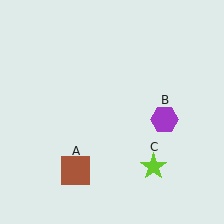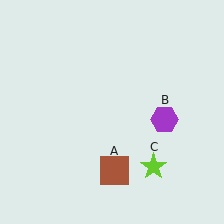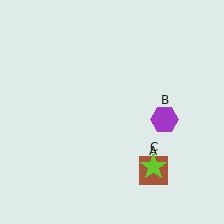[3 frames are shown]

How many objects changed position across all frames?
1 object changed position: brown square (object A).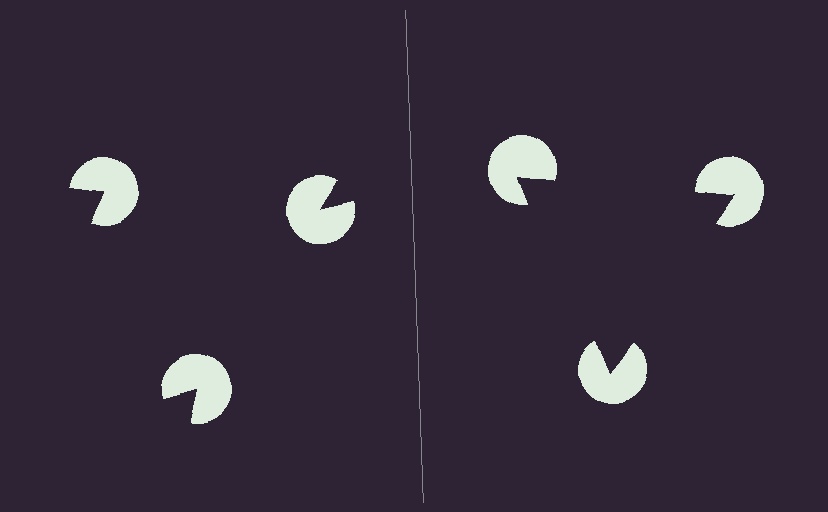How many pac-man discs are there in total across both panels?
6 — 3 on each side.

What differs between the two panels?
The pac-man discs are positioned identically on both sides; only the wedge orientations differ. On the right they align to a triangle; on the left they are misaligned.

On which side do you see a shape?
An illusory triangle appears on the right side. On the left side the wedge cuts are rotated, so no coherent shape forms.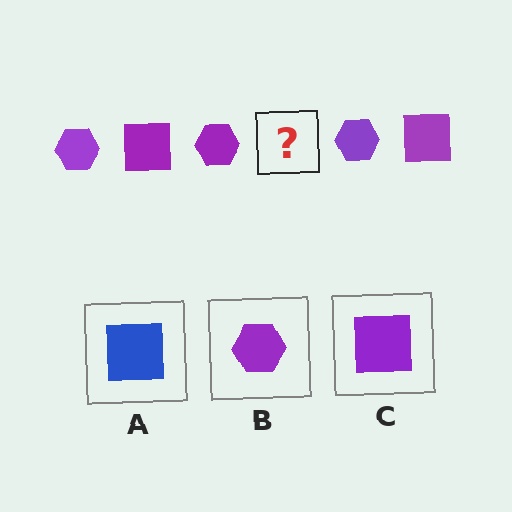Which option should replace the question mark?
Option C.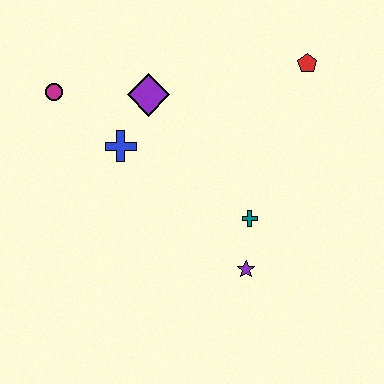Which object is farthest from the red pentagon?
The magenta circle is farthest from the red pentagon.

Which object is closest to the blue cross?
The purple diamond is closest to the blue cross.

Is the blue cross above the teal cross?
Yes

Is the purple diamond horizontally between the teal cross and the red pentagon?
No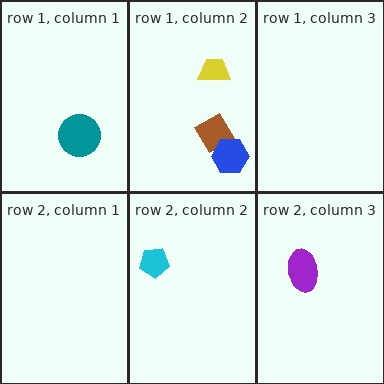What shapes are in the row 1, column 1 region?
The teal circle.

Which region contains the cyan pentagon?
The row 2, column 2 region.